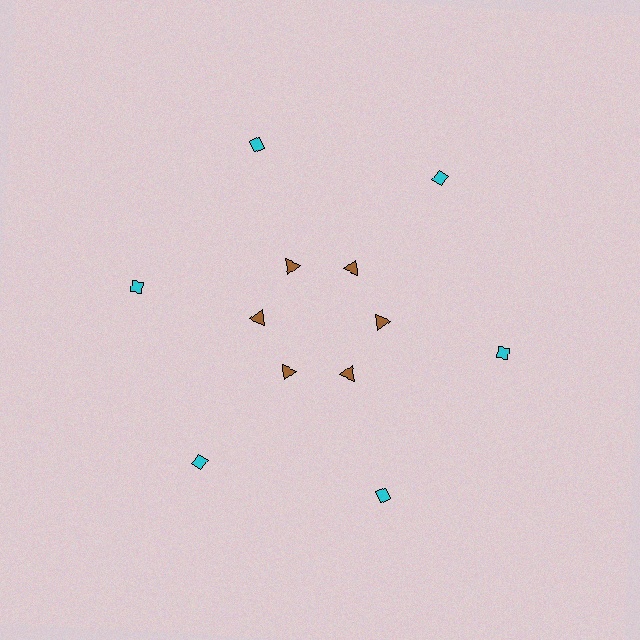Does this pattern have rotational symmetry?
Yes, this pattern has 6-fold rotational symmetry. It looks the same after rotating 60 degrees around the center.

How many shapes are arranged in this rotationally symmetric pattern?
There are 12 shapes, arranged in 6 groups of 2.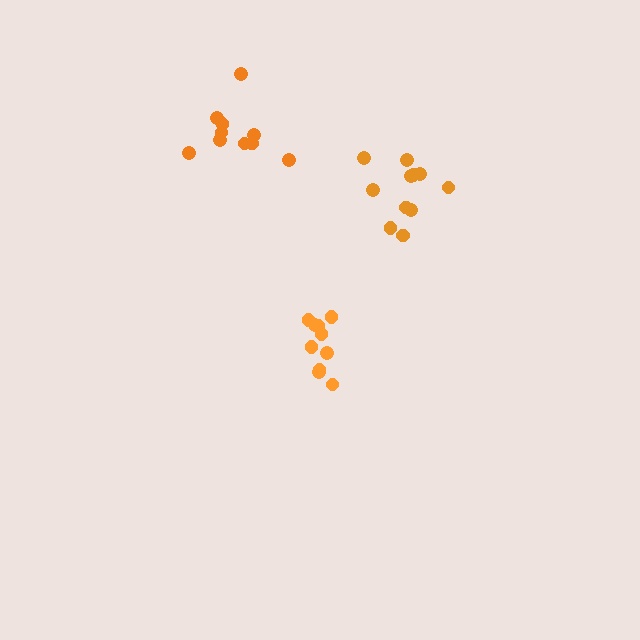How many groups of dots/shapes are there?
There are 3 groups.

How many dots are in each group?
Group 1: 10 dots, Group 2: 10 dots, Group 3: 11 dots (31 total).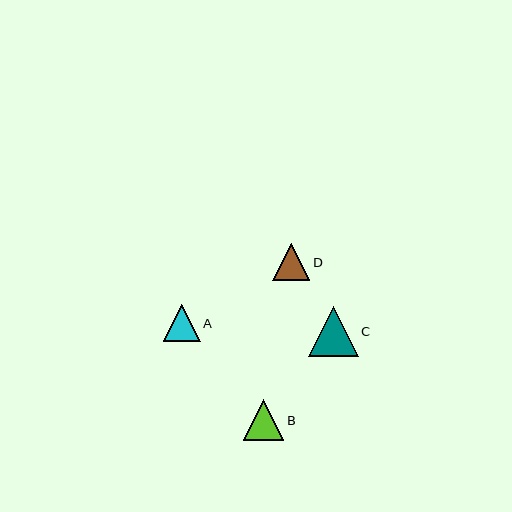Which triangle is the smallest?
Triangle A is the smallest with a size of approximately 37 pixels.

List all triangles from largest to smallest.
From largest to smallest: C, B, D, A.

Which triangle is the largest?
Triangle C is the largest with a size of approximately 50 pixels.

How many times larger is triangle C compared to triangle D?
Triangle C is approximately 1.3 times the size of triangle D.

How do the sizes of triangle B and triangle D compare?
Triangle B and triangle D are approximately the same size.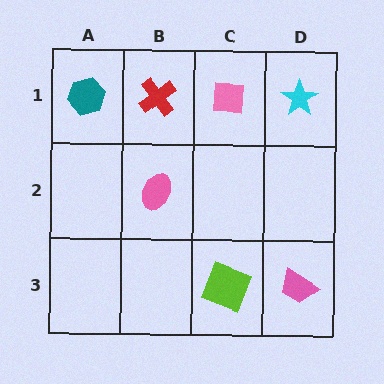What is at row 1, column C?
A pink square.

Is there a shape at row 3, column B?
No, that cell is empty.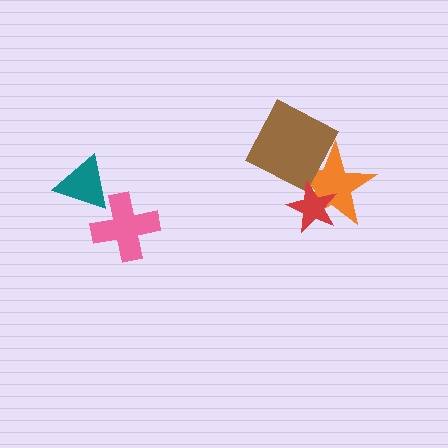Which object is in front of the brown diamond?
The red star is in front of the brown diamond.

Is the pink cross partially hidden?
Yes, it is partially covered by another shape.